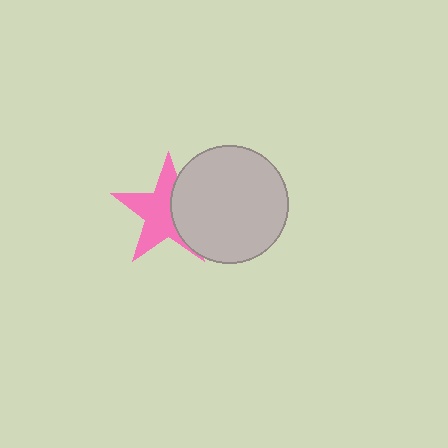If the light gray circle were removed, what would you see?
You would see the complete pink star.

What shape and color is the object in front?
The object in front is a light gray circle.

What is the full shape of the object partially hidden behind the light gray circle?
The partially hidden object is a pink star.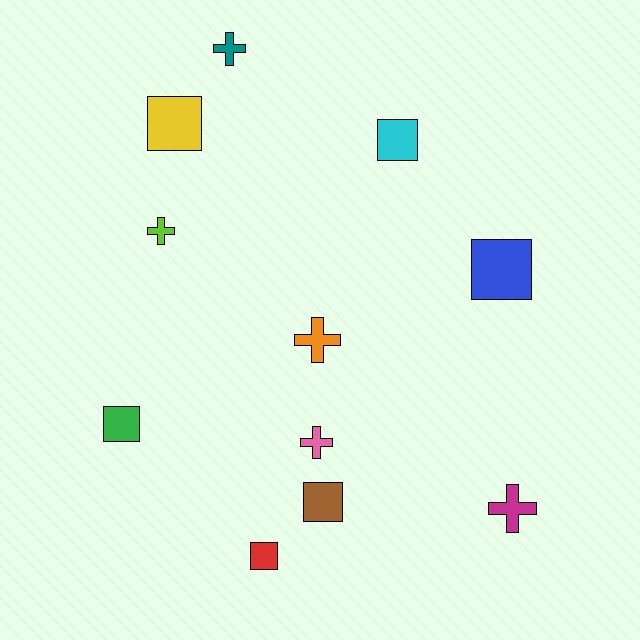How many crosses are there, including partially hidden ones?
There are 5 crosses.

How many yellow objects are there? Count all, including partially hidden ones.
There is 1 yellow object.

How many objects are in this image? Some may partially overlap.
There are 11 objects.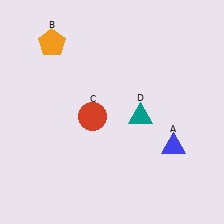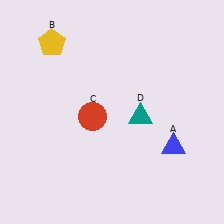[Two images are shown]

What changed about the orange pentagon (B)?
In Image 1, B is orange. In Image 2, it changed to yellow.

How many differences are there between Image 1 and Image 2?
There is 1 difference between the two images.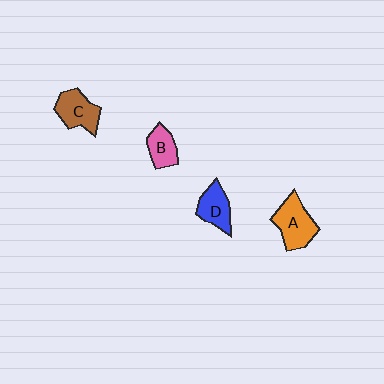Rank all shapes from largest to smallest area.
From largest to smallest: A (orange), C (brown), D (blue), B (pink).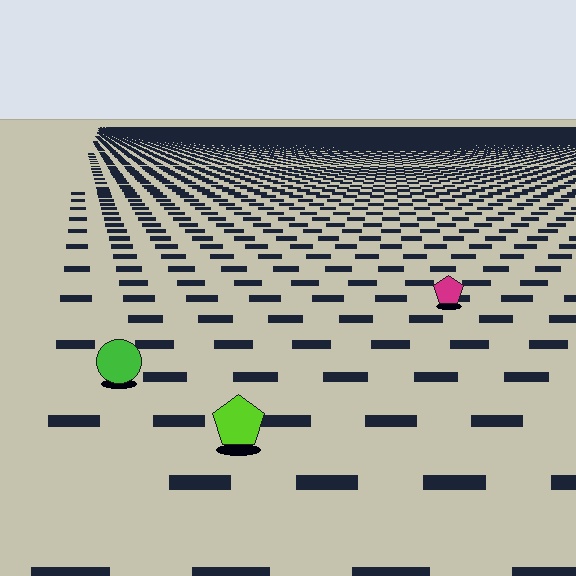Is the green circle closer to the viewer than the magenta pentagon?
Yes. The green circle is closer — you can tell from the texture gradient: the ground texture is coarser near it.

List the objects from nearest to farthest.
From nearest to farthest: the lime pentagon, the green circle, the magenta pentagon.